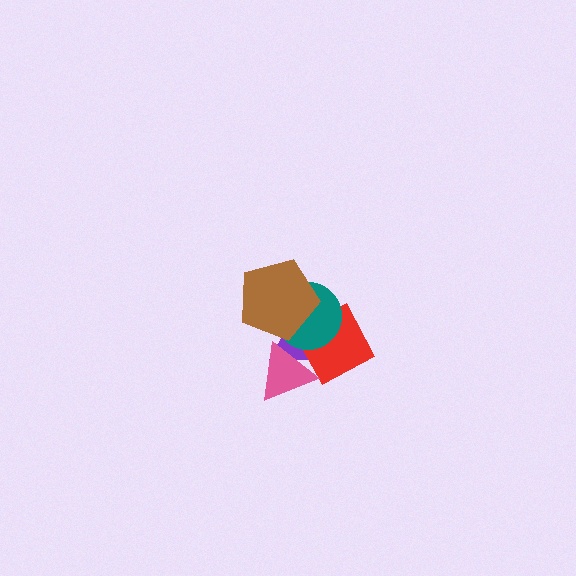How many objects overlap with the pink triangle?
2 objects overlap with the pink triangle.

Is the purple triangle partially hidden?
Yes, it is partially covered by another shape.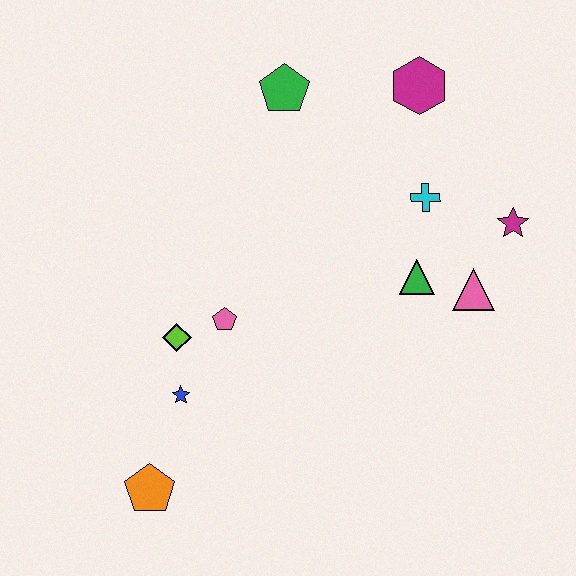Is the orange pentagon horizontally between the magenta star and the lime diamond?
No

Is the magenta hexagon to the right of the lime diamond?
Yes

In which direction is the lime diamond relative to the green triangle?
The lime diamond is to the left of the green triangle.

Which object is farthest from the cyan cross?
The orange pentagon is farthest from the cyan cross.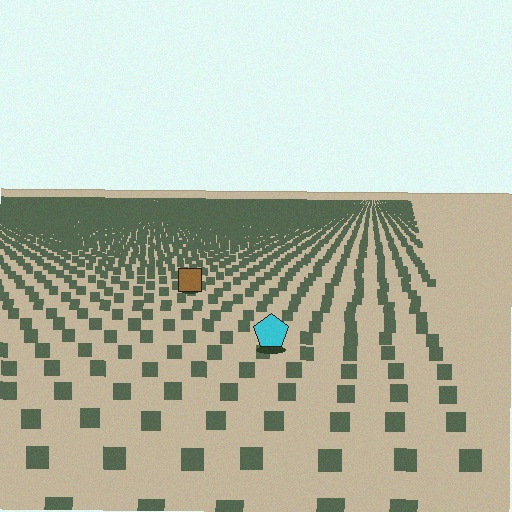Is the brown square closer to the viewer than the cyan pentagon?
No. The cyan pentagon is closer — you can tell from the texture gradient: the ground texture is coarser near it.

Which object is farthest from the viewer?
The brown square is farthest from the viewer. It appears smaller and the ground texture around it is denser.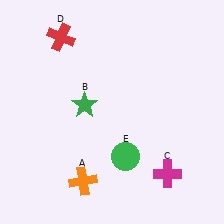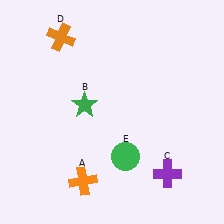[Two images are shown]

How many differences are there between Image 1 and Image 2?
There are 2 differences between the two images.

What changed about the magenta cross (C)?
In Image 1, C is magenta. In Image 2, it changed to purple.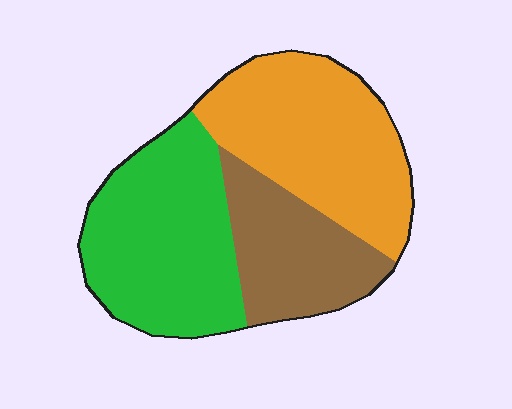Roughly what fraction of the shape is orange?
Orange takes up between a quarter and a half of the shape.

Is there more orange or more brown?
Orange.